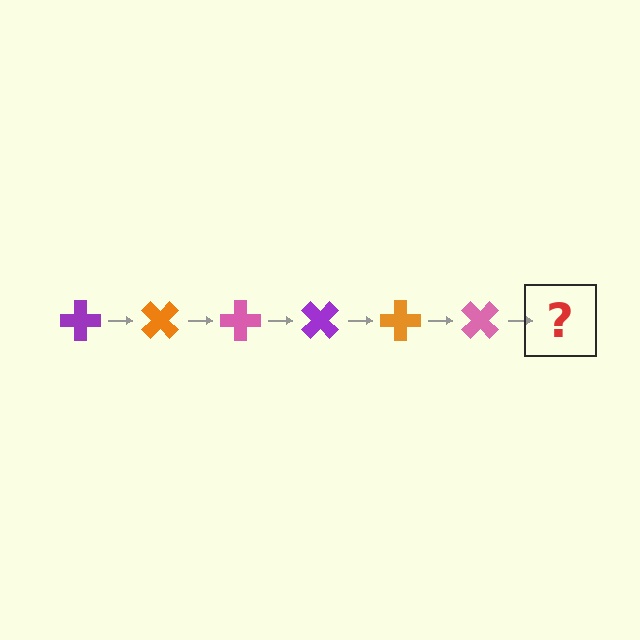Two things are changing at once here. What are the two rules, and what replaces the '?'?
The two rules are that it rotates 45 degrees each step and the color cycles through purple, orange, and pink. The '?' should be a purple cross, rotated 270 degrees from the start.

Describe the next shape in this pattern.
It should be a purple cross, rotated 270 degrees from the start.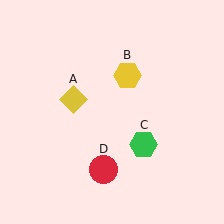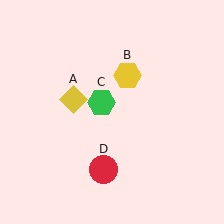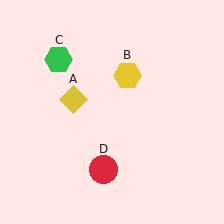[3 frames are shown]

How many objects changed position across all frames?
1 object changed position: green hexagon (object C).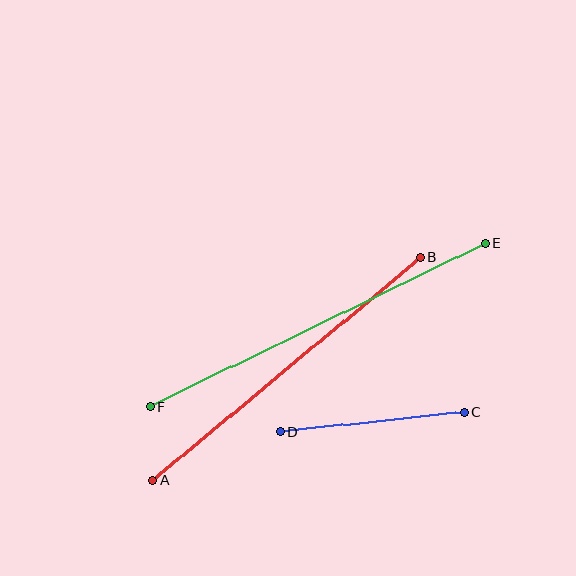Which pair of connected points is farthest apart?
Points E and F are farthest apart.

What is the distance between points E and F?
The distance is approximately 373 pixels.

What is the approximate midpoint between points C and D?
The midpoint is at approximately (372, 422) pixels.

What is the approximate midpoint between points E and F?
The midpoint is at approximately (318, 325) pixels.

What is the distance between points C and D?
The distance is approximately 186 pixels.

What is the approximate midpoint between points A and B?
The midpoint is at approximately (287, 369) pixels.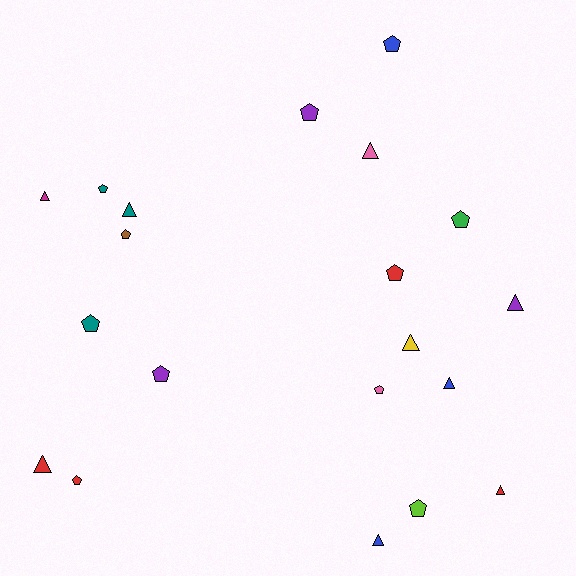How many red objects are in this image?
There are 4 red objects.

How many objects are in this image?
There are 20 objects.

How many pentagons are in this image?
There are 11 pentagons.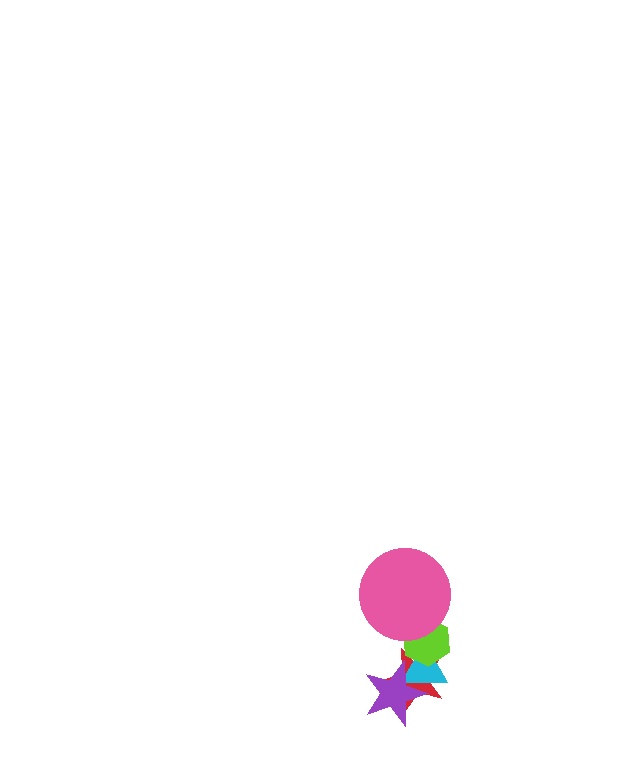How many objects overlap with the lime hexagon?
3 objects overlap with the lime hexagon.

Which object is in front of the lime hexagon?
The pink circle is in front of the lime hexagon.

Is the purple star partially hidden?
No, no other shape covers it.